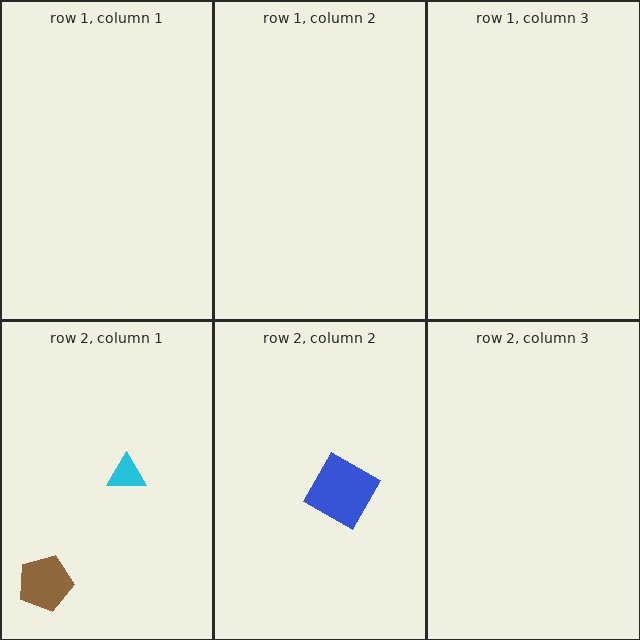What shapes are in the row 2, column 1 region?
The cyan triangle, the brown pentagon.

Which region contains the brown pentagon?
The row 2, column 1 region.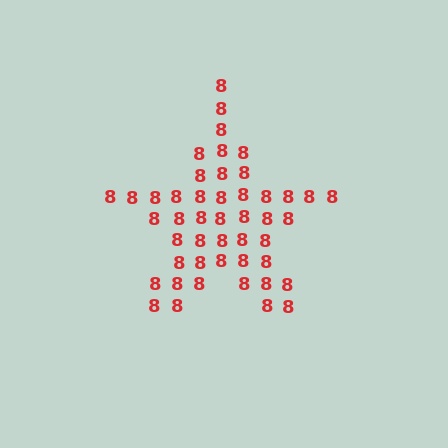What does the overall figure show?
The overall figure shows a star.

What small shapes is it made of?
It is made of small digit 8's.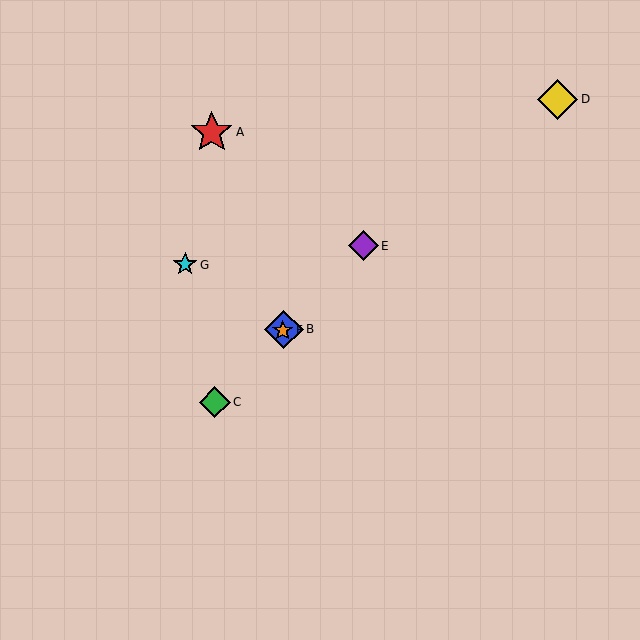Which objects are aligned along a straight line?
Objects B, C, E, F are aligned along a straight line.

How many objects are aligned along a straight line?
4 objects (B, C, E, F) are aligned along a straight line.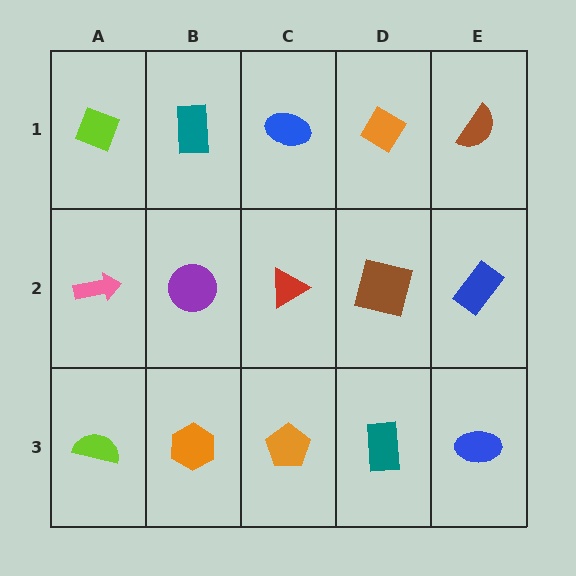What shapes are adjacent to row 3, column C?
A red triangle (row 2, column C), an orange hexagon (row 3, column B), a teal rectangle (row 3, column D).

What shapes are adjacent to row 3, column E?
A blue rectangle (row 2, column E), a teal rectangle (row 3, column D).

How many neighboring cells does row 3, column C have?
3.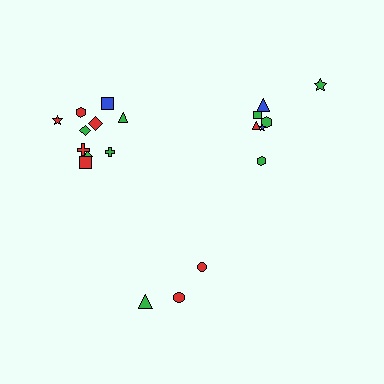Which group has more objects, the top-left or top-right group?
The top-left group.